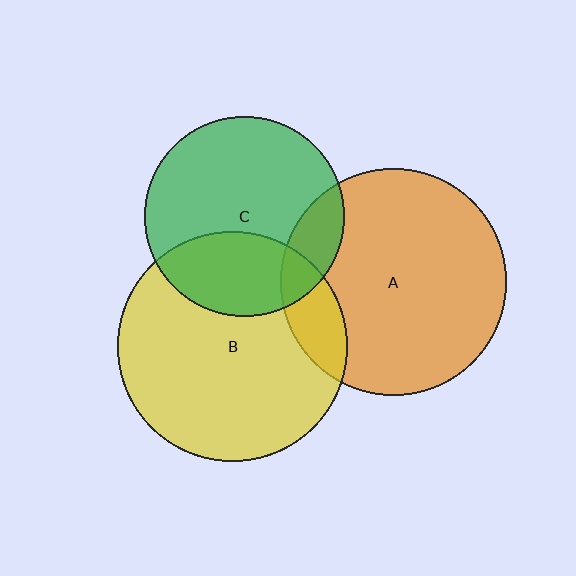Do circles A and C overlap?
Yes.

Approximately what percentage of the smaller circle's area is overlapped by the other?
Approximately 15%.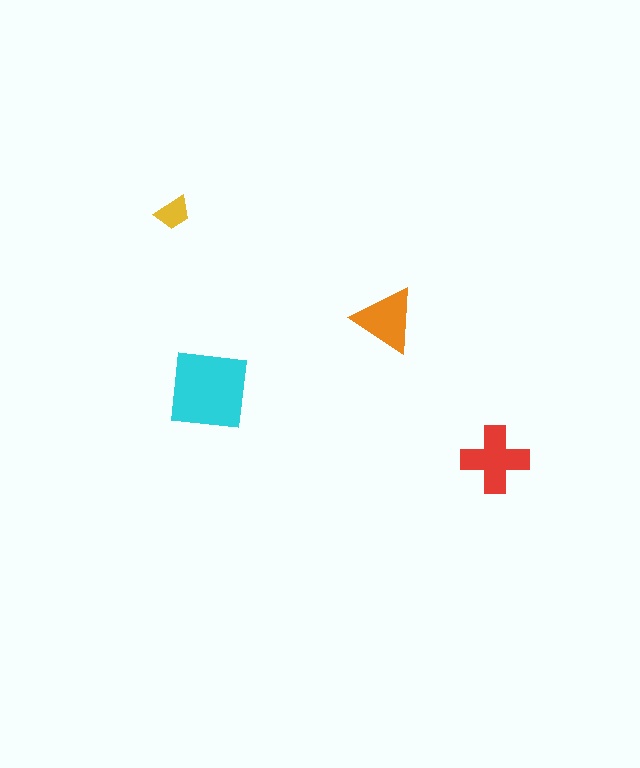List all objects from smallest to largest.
The yellow trapezoid, the orange triangle, the red cross, the cyan square.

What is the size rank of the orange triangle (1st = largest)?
3rd.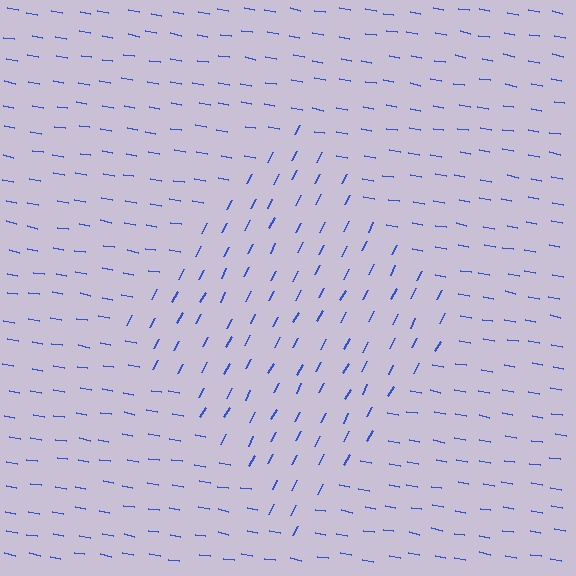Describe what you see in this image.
The image is filled with small blue line segments. A diamond region in the image has lines oriented differently from the surrounding lines, creating a visible texture boundary.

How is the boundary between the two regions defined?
The boundary is defined purely by a change in line orientation (approximately 72 degrees difference). All lines are the same color and thickness.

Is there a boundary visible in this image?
Yes, there is a texture boundary formed by a change in line orientation.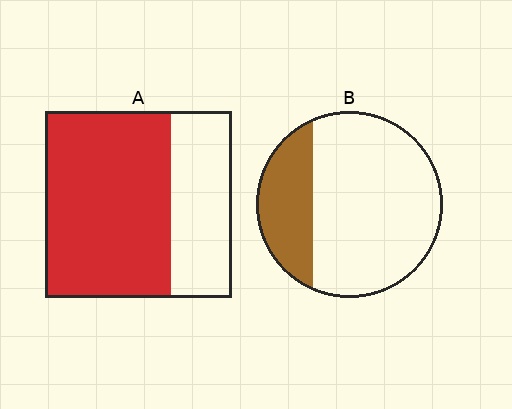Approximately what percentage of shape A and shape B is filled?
A is approximately 65% and B is approximately 25%.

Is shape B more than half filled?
No.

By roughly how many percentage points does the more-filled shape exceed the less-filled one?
By roughly 40 percentage points (A over B).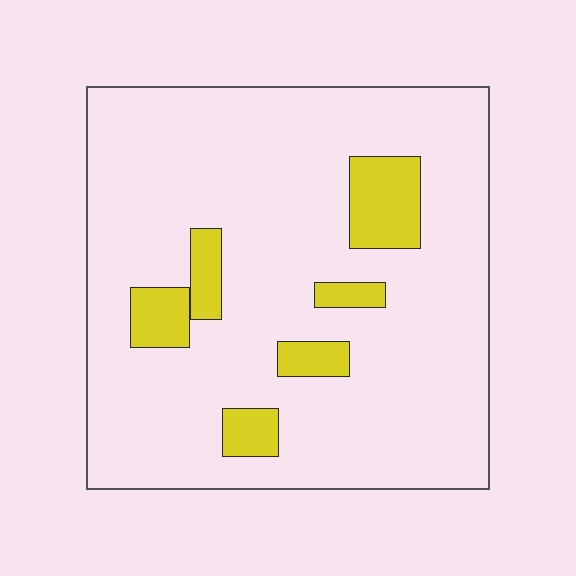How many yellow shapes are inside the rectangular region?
6.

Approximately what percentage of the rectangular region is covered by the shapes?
Approximately 15%.